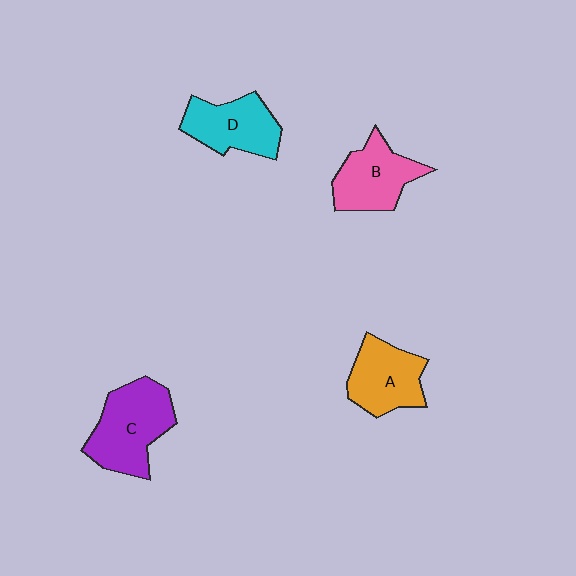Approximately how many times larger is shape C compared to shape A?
Approximately 1.3 times.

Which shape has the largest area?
Shape C (purple).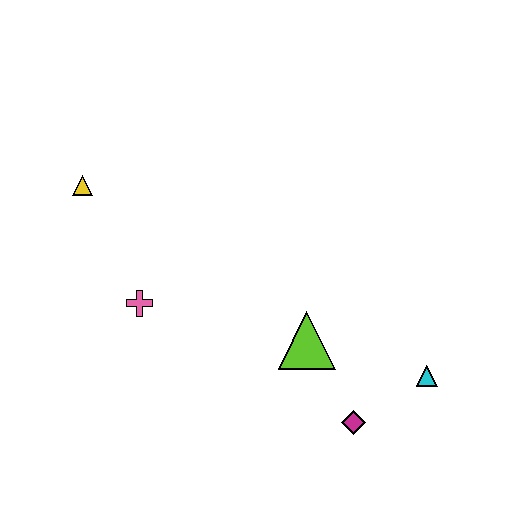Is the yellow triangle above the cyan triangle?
Yes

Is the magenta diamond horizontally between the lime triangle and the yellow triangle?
No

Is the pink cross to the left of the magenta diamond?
Yes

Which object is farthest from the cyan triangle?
The yellow triangle is farthest from the cyan triangle.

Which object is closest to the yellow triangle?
The pink cross is closest to the yellow triangle.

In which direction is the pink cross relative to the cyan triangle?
The pink cross is to the left of the cyan triangle.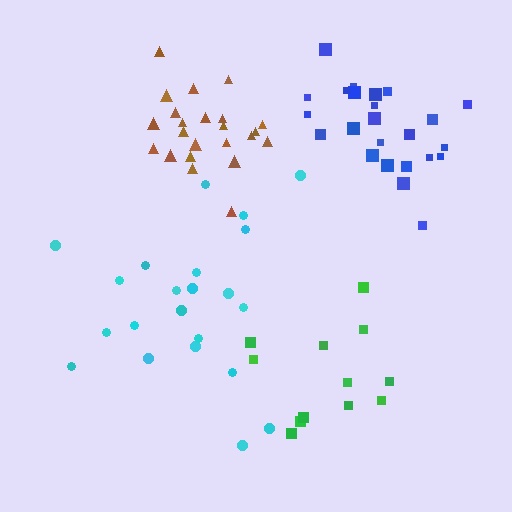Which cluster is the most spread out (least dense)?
Cyan.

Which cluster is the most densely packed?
Brown.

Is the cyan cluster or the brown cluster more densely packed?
Brown.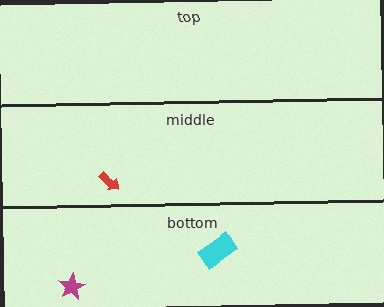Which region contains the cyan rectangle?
The bottom region.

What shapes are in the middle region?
The red arrow.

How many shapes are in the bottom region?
2.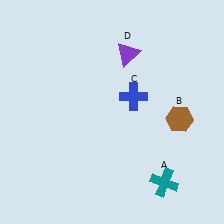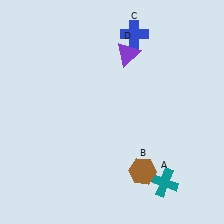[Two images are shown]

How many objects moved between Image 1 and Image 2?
2 objects moved between the two images.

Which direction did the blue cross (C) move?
The blue cross (C) moved up.